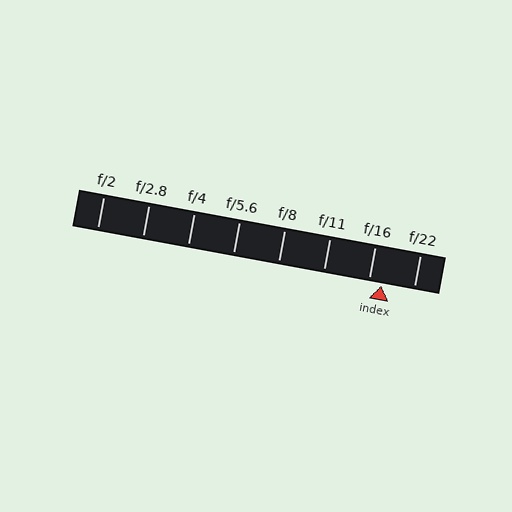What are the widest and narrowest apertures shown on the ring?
The widest aperture shown is f/2 and the narrowest is f/22.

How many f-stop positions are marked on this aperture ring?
There are 8 f-stop positions marked.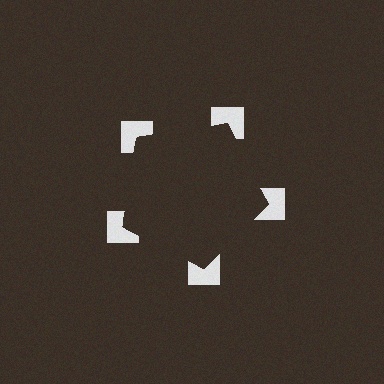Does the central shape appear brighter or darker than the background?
It typically appears slightly darker than the background, even though no actual brightness change is drawn.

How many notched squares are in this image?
There are 5 — one at each vertex of the illusory pentagon.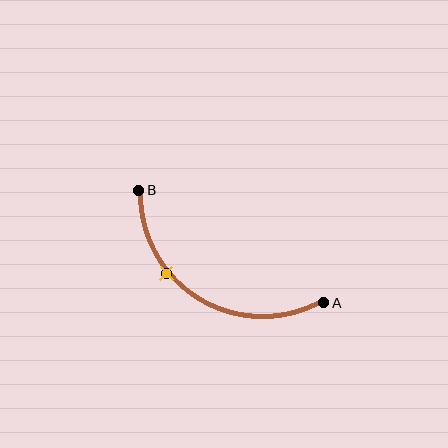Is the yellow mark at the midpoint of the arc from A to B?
No. The yellow mark lies on the arc but is closer to endpoint B. The arc midpoint would be at the point on the curve equidistant along the arc from both A and B.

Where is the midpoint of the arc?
The arc midpoint is the point on the curve farthest from the straight line joining A and B. It sits below that line.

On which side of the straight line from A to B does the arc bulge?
The arc bulges below the straight line connecting A and B.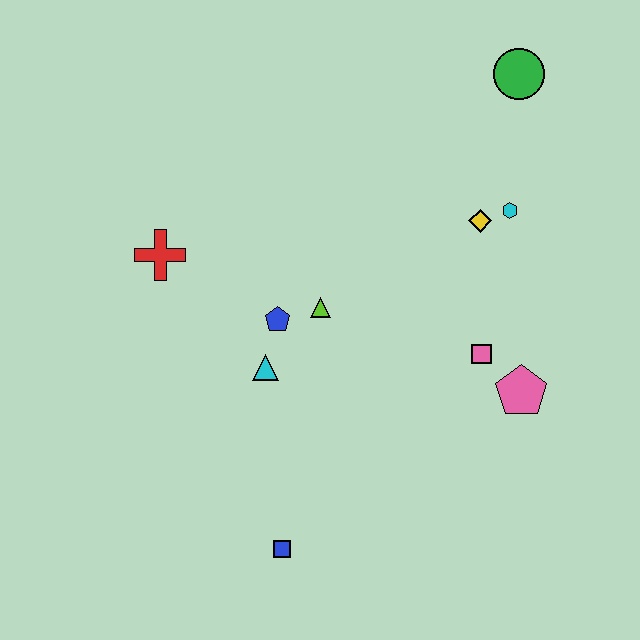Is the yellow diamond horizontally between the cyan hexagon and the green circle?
No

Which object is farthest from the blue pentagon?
The green circle is farthest from the blue pentagon.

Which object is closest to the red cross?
The blue pentagon is closest to the red cross.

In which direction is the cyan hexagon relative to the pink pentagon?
The cyan hexagon is above the pink pentagon.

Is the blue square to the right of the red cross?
Yes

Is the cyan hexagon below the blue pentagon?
No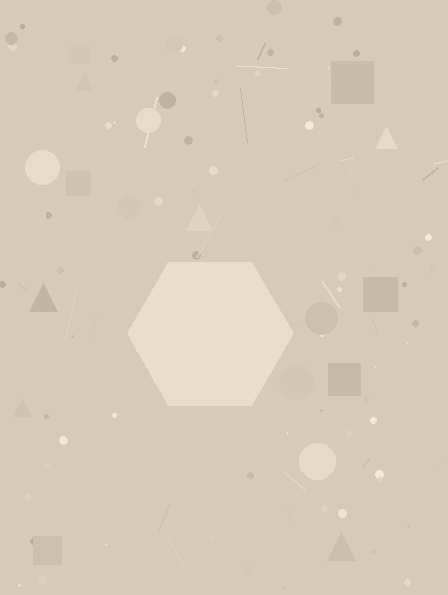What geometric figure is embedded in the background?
A hexagon is embedded in the background.